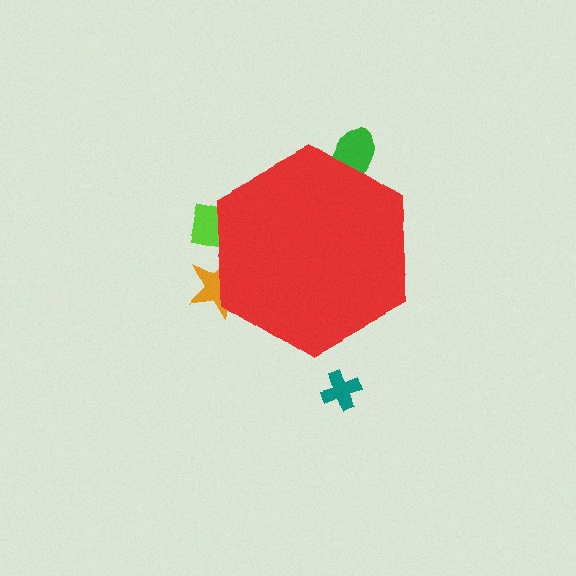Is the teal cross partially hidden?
No, the teal cross is fully visible.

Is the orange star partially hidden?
Yes, the orange star is partially hidden behind the red hexagon.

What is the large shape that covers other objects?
A red hexagon.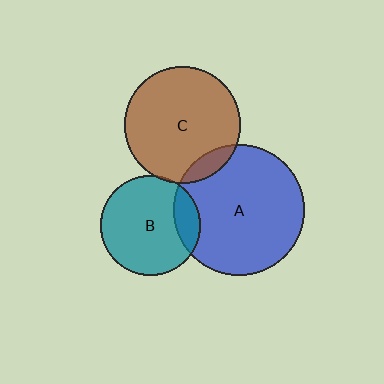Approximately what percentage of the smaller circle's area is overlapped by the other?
Approximately 15%.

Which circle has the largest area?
Circle A (blue).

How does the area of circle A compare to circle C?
Approximately 1.3 times.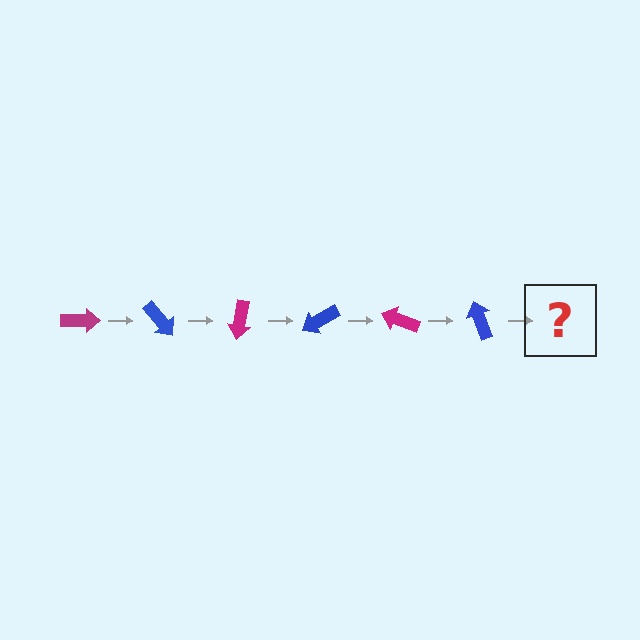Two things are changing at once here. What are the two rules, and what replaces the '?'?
The two rules are that it rotates 50 degrees each step and the color cycles through magenta and blue. The '?' should be a magenta arrow, rotated 300 degrees from the start.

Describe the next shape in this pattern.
It should be a magenta arrow, rotated 300 degrees from the start.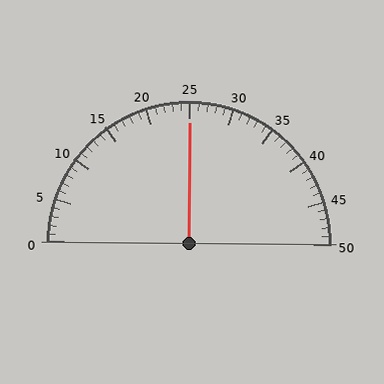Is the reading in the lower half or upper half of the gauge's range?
The reading is in the upper half of the range (0 to 50).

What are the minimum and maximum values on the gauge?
The gauge ranges from 0 to 50.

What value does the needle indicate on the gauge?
The needle indicates approximately 25.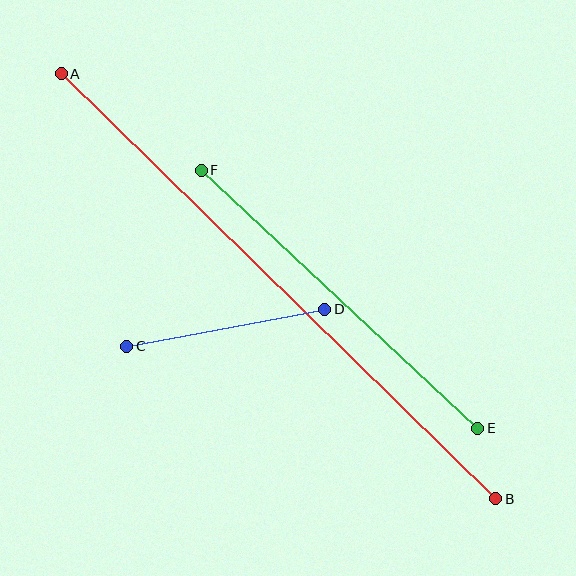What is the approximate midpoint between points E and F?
The midpoint is at approximately (340, 299) pixels.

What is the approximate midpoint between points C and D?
The midpoint is at approximately (226, 328) pixels.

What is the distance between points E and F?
The distance is approximately 378 pixels.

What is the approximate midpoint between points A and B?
The midpoint is at approximately (278, 286) pixels.